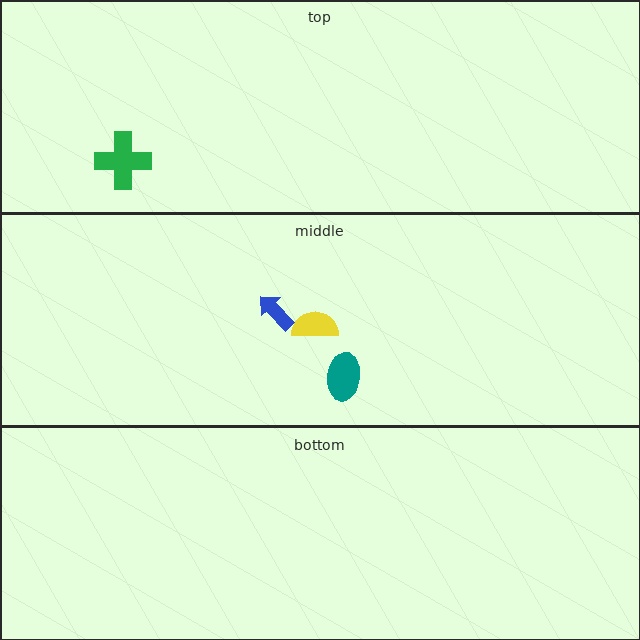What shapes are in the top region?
The green cross.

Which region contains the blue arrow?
The middle region.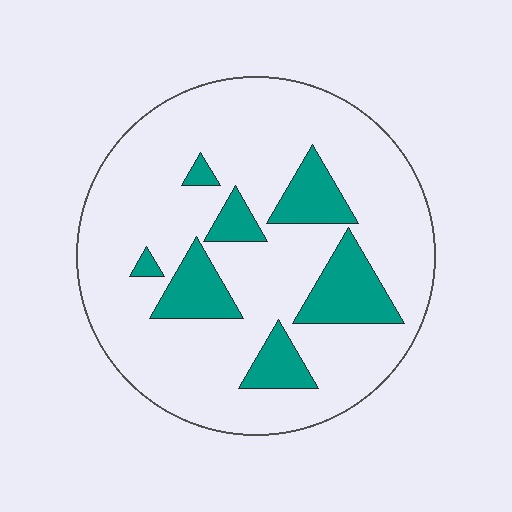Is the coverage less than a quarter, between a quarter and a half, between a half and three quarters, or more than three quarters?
Less than a quarter.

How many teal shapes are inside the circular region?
7.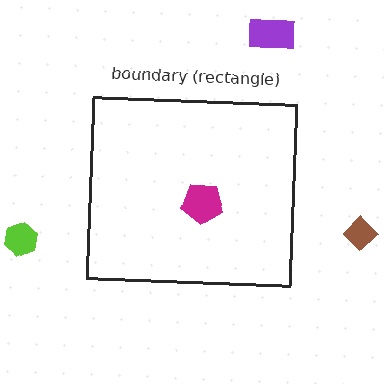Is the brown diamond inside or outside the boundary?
Outside.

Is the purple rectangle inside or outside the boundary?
Outside.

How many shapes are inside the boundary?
1 inside, 3 outside.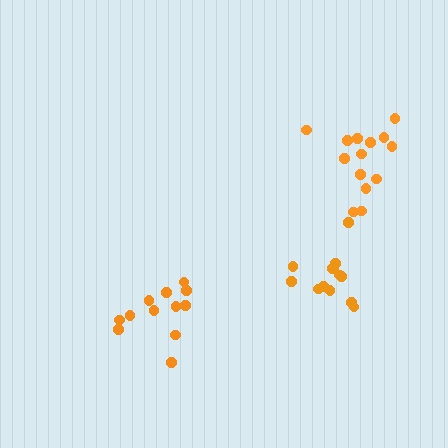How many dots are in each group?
Group 1: 13 dots, Group 2: 12 dots, Group 3: 14 dots (39 total).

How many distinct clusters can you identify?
There are 3 distinct clusters.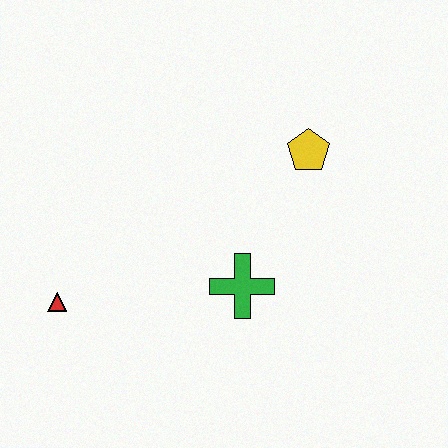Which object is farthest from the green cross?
The red triangle is farthest from the green cross.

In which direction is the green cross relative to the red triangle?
The green cross is to the right of the red triangle.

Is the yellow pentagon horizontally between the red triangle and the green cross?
No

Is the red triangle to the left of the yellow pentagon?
Yes